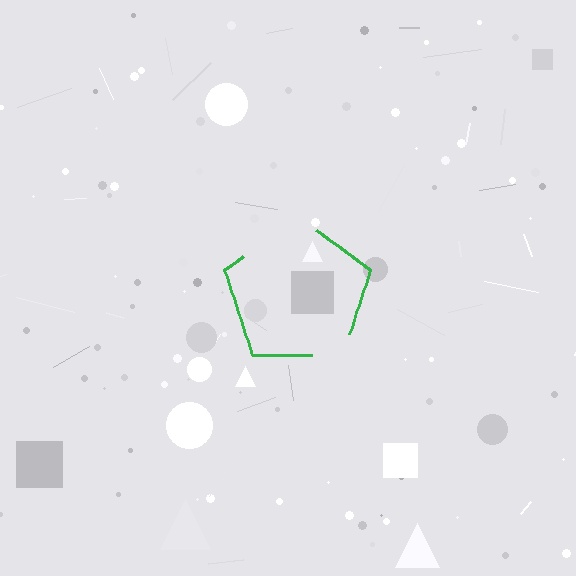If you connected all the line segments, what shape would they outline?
They would outline a pentagon.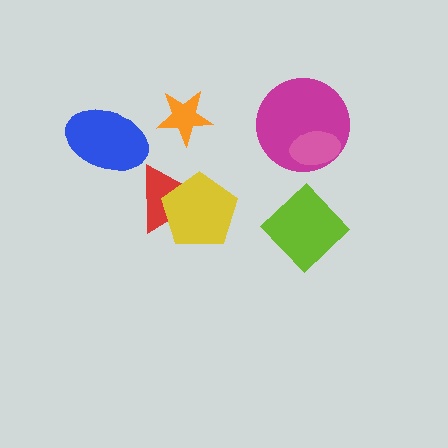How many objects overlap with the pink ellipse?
1 object overlaps with the pink ellipse.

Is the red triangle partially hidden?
Yes, it is partially covered by another shape.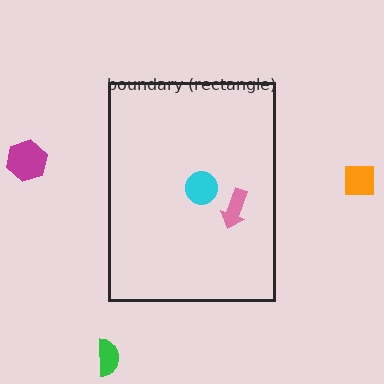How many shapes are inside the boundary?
2 inside, 3 outside.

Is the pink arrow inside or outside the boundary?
Inside.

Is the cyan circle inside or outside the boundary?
Inside.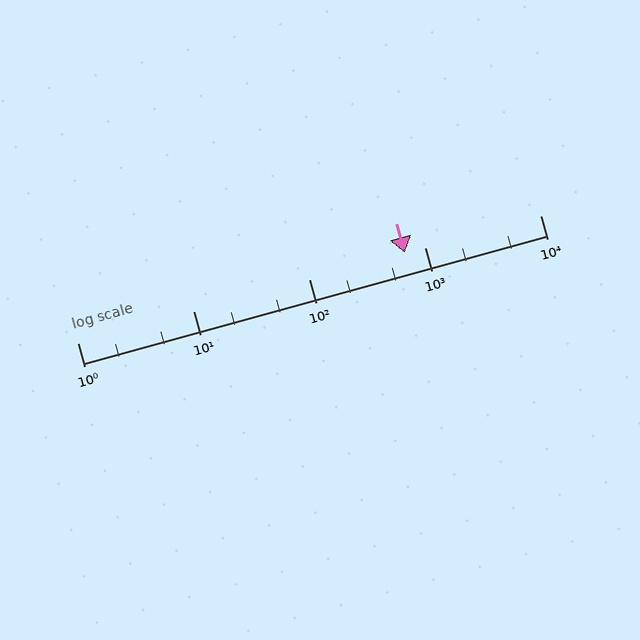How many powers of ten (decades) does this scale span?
The scale spans 4 decades, from 1 to 10000.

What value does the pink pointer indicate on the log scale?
The pointer indicates approximately 680.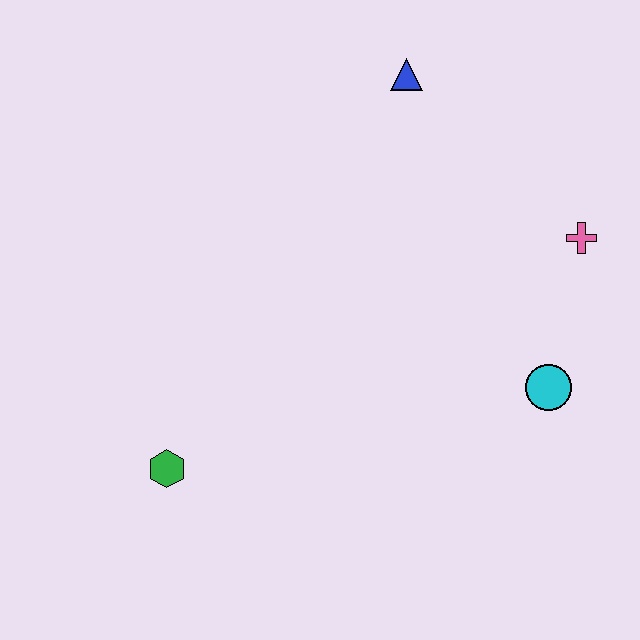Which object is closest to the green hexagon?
The cyan circle is closest to the green hexagon.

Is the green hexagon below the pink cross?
Yes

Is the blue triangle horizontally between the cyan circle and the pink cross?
No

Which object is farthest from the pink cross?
The green hexagon is farthest from the pink cross.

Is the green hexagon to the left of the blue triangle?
Yes